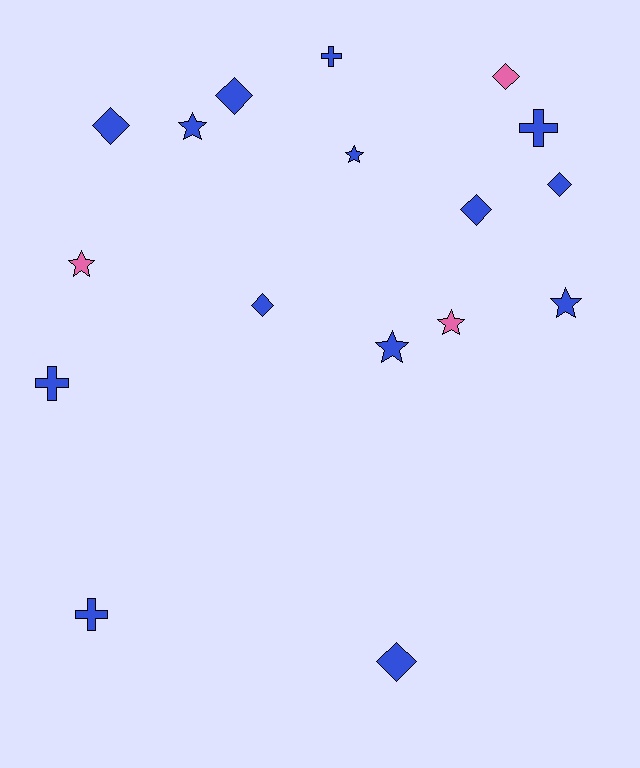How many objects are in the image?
There are 17 objects.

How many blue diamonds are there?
There are 6 blue diamonds.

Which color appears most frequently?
Blue, with 14 objects.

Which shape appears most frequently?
Diamond, with 7 objects.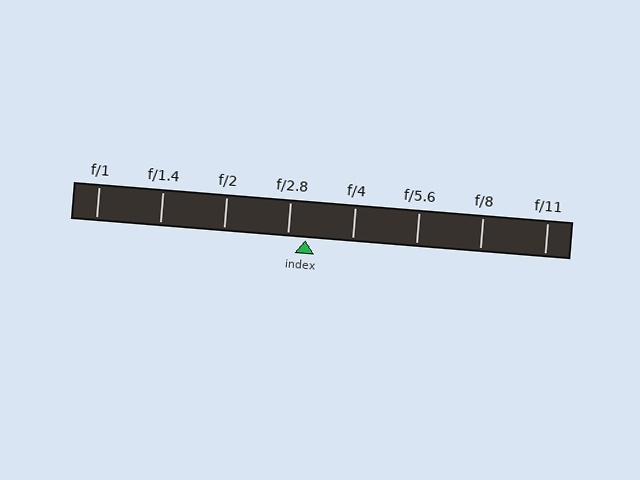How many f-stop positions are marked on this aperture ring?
There are 8 f-stop positions marked.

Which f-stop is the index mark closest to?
The index mark is closest to f/2.8.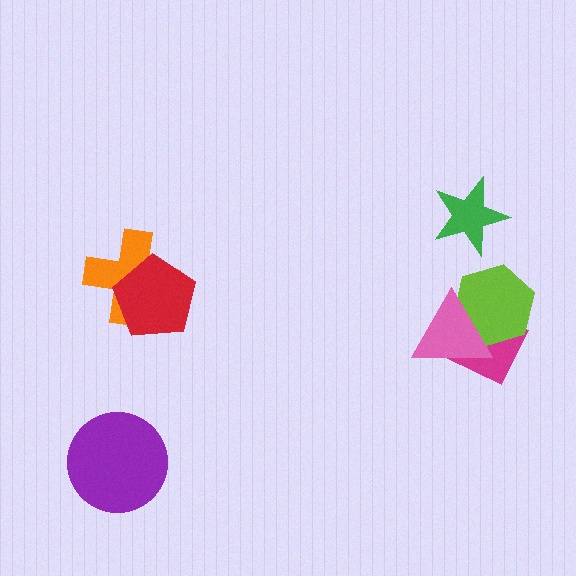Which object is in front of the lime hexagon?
The pink triangle is in front of the lime hexagon.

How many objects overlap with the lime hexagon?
2 objects overlap with the lime hexagon.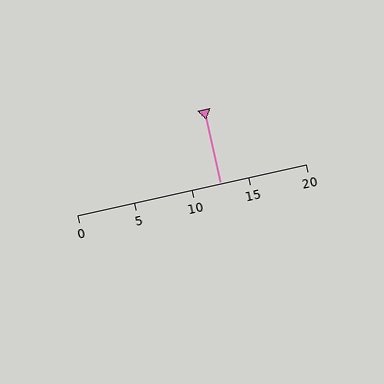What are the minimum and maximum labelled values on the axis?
The axis runs from 0 to 20.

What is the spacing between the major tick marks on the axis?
The major ticks are spaced 5 apart.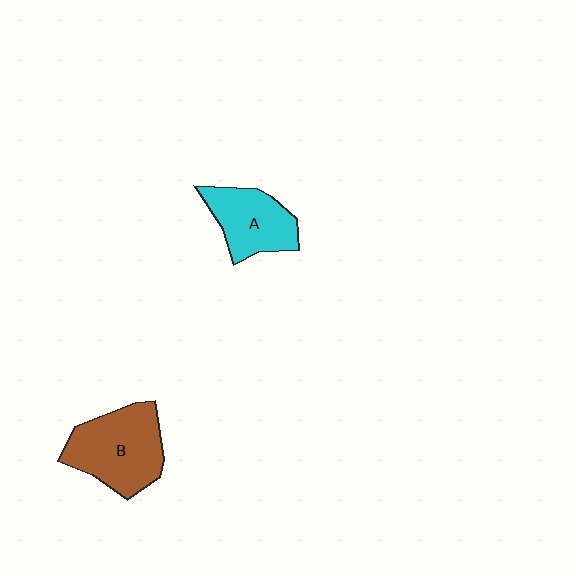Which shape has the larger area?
Shape B (brown).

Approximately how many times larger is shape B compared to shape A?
Approximately 1.4 times.